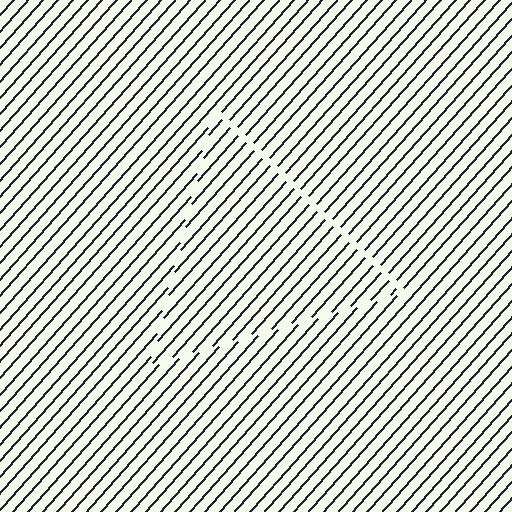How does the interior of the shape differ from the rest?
The interior of the shape contains the same grating, shifted by half a period — the contour is defined by the phase discontinuity where line-ends from the inner and outer gratings abut.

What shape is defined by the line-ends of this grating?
An illusory triangle. The interior of the shape contains the same grating, shifted by half a period — the contour is defined by the phase discontinuity where line-ends from the inner and outer gratings abut.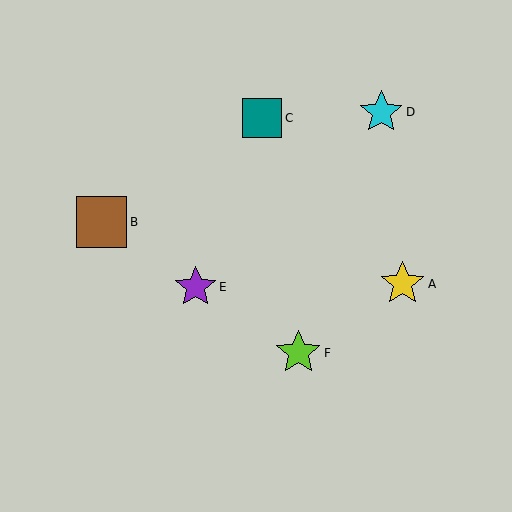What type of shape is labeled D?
Shape D is a cyan star.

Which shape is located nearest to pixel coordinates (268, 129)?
The teal square (labeled C) at (262, 118) is nearest to that location.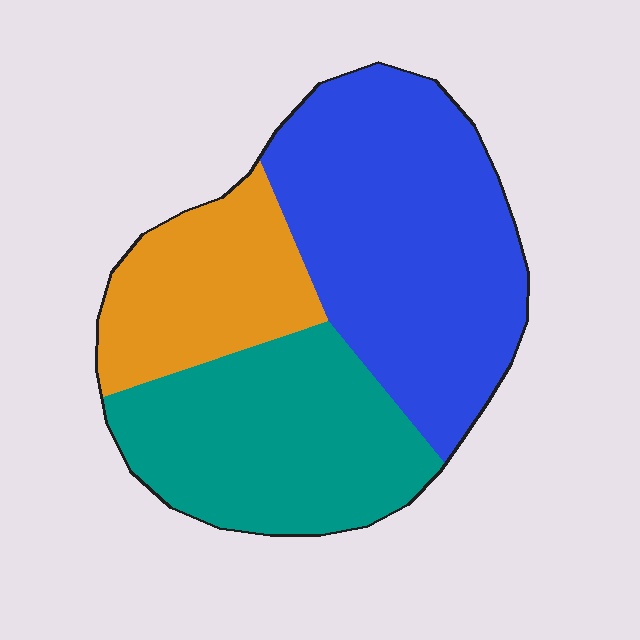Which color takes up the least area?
Orange, at roughly 20%.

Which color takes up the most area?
Blue, at roughly 45%.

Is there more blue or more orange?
Blue.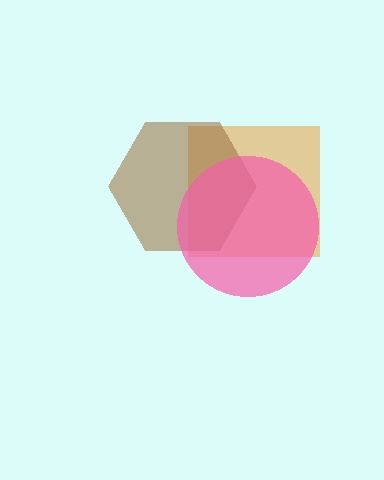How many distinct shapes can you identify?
There are 3 distinct shapes: an orange square, a brown hexagon, a pink circle.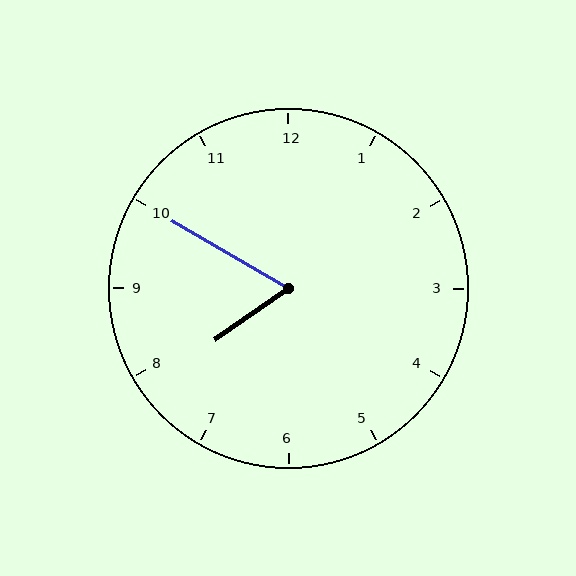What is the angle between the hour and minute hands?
Approximately 65 degrees.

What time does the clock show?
7:50.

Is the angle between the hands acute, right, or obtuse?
It is acute.